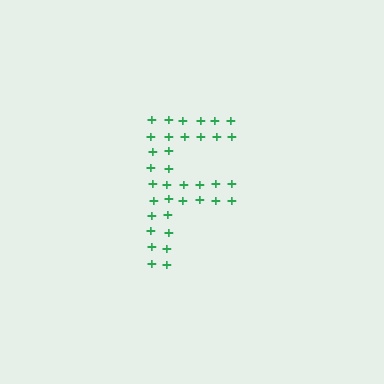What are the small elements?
The small elements are plus signs.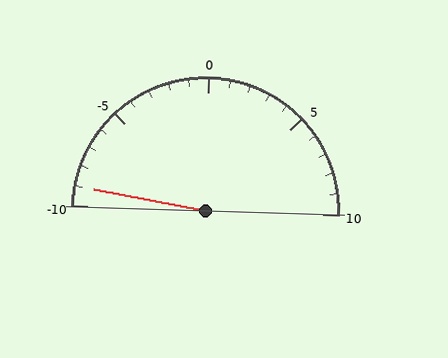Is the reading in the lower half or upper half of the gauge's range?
The reading is in the lower half of the range (-10 to 10).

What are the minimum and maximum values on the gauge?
The gauge ranges from -10 to 10.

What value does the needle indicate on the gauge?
The needle indicates approximately -9.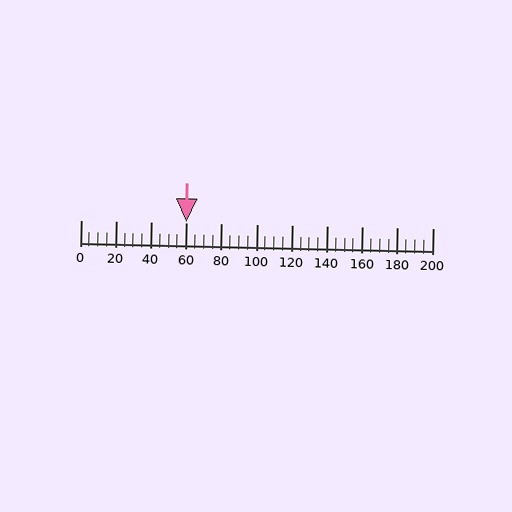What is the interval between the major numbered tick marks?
The major tick marks are spaced 20 units apart.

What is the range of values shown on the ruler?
The ruler shows values from 0 to 200.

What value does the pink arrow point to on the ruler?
The pink arrow points to approximately 60.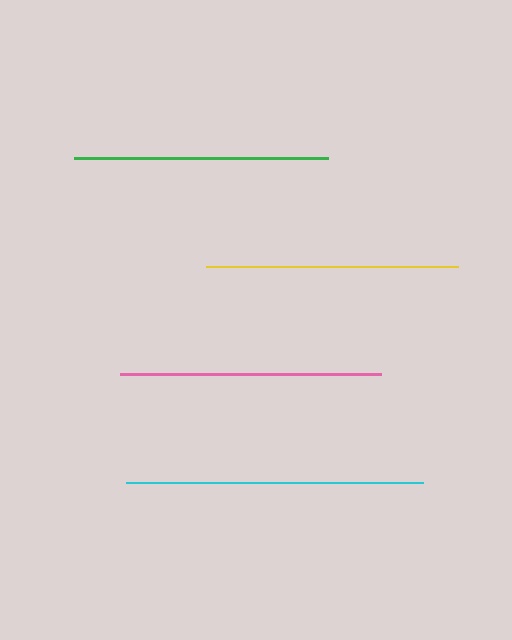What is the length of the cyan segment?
The cyan segment is approximately 297 pixels long.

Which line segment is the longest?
The cyan line is the longest at approximately 297 pixels.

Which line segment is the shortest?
The yellow line is the shortest at approximately 253 pixels.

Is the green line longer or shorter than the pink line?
The pink line is longer than the green line.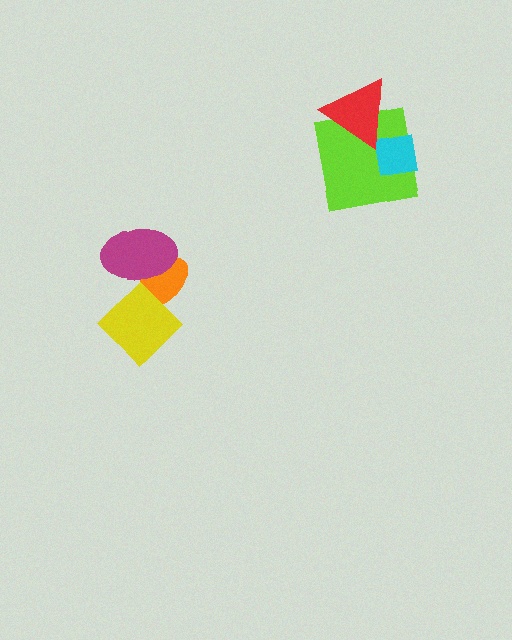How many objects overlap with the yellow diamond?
2 objects overlap with the yellow diamond.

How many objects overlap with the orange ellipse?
2 objects overlap with the orange ellipse.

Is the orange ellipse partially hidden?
Yes, it is partially covered by another shape.